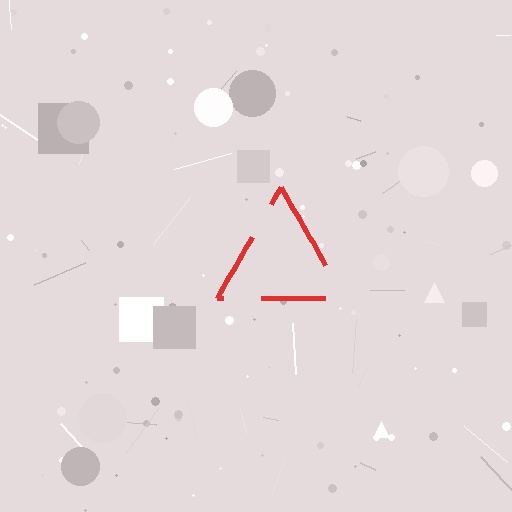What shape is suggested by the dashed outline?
The dashed outline suggests a triangle.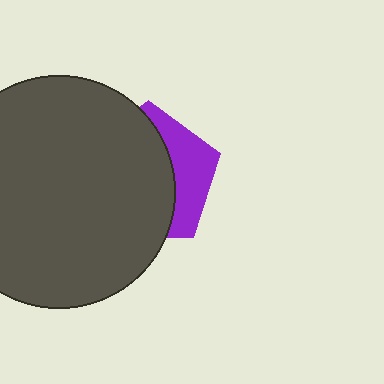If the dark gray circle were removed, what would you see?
You would see the complete purple pentagon.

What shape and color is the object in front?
The object in front is a dark gray circle.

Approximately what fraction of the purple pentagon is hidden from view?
Roughly 68% of the purple pentagon is hidden behind the dark gray circle.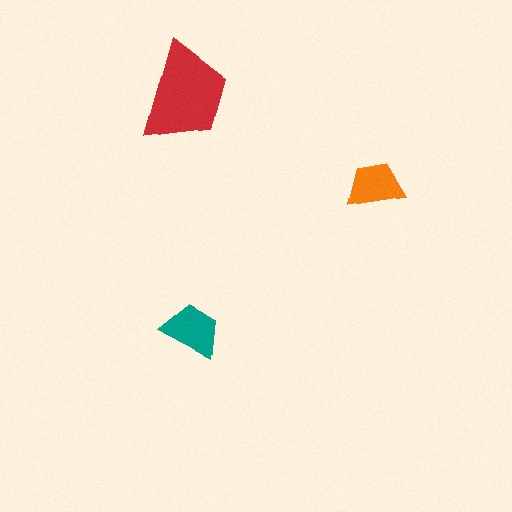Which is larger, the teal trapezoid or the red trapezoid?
The red one.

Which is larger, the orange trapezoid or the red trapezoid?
The red one.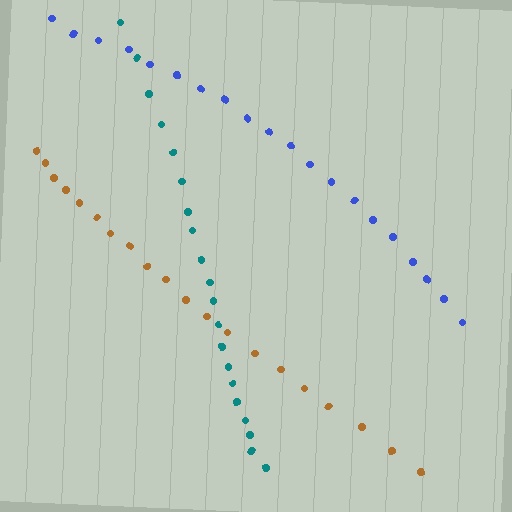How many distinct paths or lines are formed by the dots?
There are 3 distinct paths.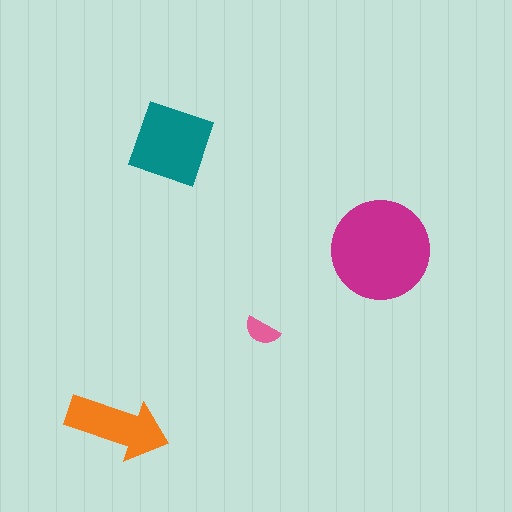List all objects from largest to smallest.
The magenta circle, the teal diamond, the orange arrow, the pink semicircle.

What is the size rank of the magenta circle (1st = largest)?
1st.